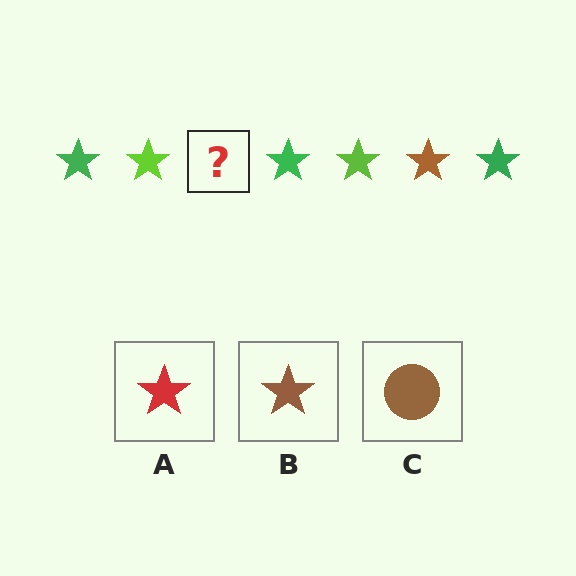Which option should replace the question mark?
Option B.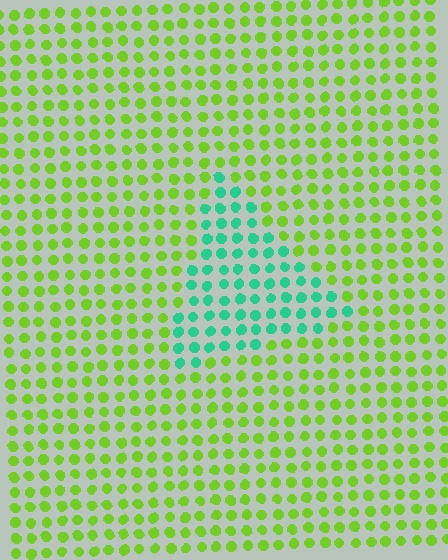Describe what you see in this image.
The image is filled with small lime elements in a uniform arrangement. A triangle-shaped region is visible where the elements are tinted to a slightly different hue, forming a subtle color boundary.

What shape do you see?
I see a triangle.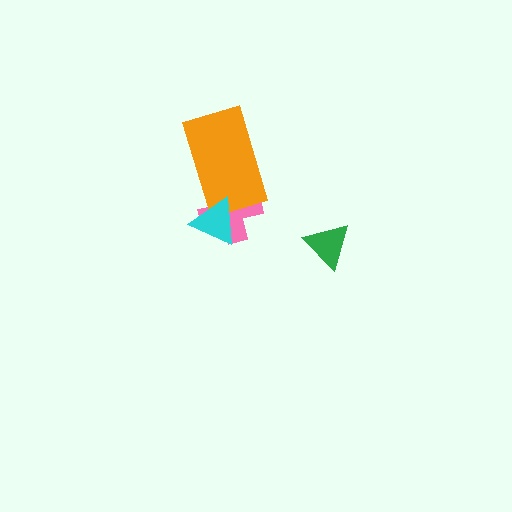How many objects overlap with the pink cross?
2 objects overlap with the pink cross.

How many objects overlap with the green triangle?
0 objects overlap with the green triangle.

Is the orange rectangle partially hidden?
Yes, it is partially covered by another shape.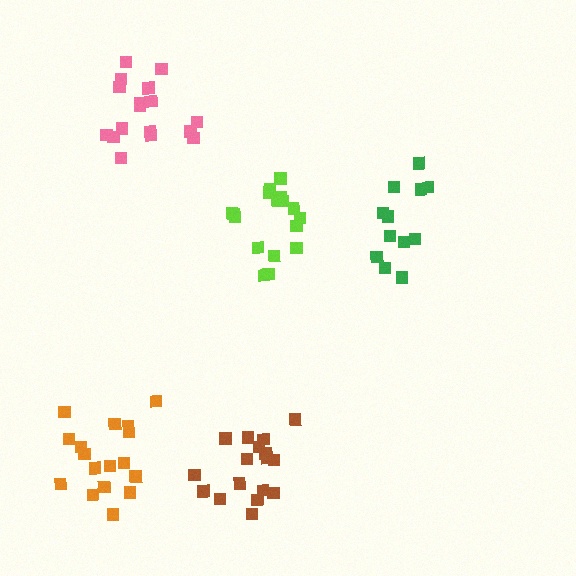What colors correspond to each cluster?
The clusters are colored: pink, lime, brown, green, orange.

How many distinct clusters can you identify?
There are 5 distinct clusters.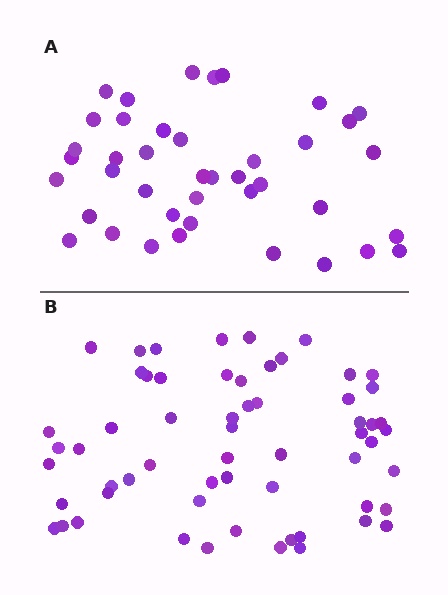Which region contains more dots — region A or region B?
Region B (the bottom region) has more dots.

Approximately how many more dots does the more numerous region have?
Region B has approximately 20 more dots than region A.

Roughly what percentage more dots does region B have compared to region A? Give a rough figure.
About 45% more.